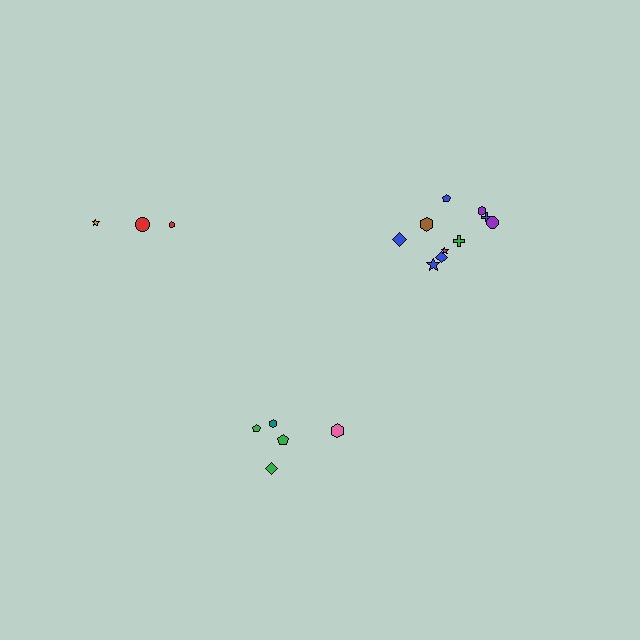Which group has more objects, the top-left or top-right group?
The top-right group.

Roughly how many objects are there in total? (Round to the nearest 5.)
Roughly 20 objects in total.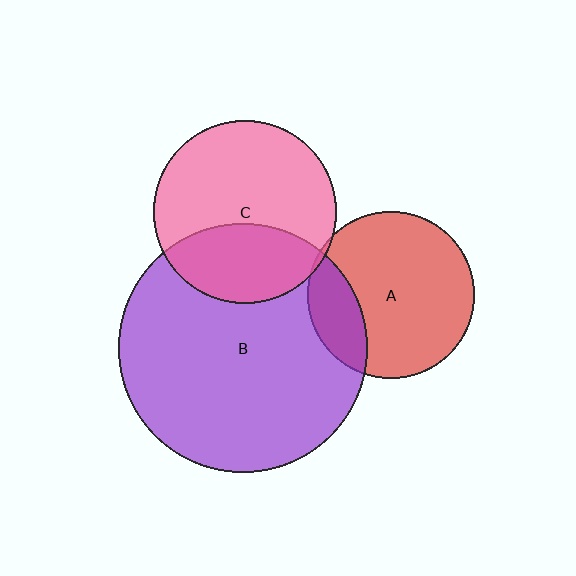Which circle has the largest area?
Circle B (purple).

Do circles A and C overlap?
Yes.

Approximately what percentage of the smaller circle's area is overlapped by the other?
Approximately 5%.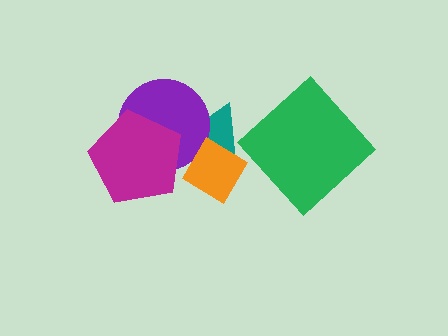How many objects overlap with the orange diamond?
2 objects overlap with the orange diamond.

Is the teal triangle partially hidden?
Yes, it is partially covered by another shape.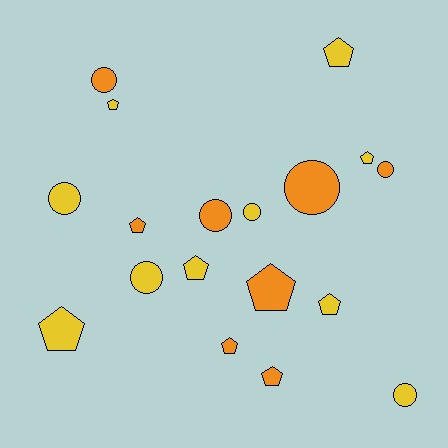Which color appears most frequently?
Yellow, with 10 objects.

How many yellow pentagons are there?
There are 6 yellow pentagons.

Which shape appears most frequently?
Pentagon, with 10 objects.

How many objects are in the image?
There are 18 objects.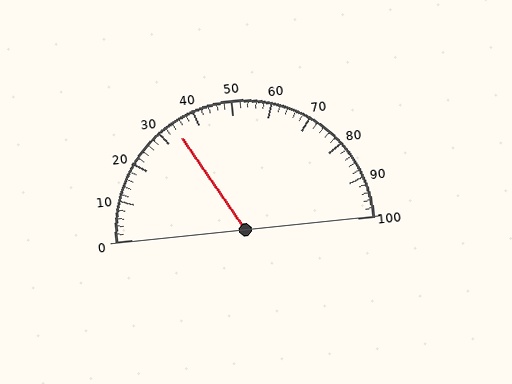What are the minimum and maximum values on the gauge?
The gauge ranges from 0 to 100.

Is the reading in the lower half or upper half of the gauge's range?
The reading is in the lower half of the range (0 to 100).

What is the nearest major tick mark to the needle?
The nearest major tick mark is 30.